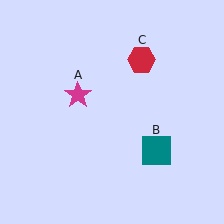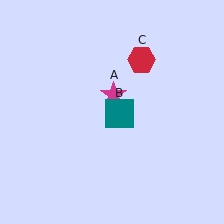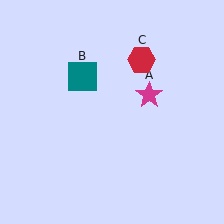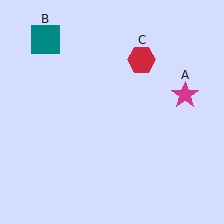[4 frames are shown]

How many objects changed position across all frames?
2 objects changed position: magenta star (object A), teal square (object B).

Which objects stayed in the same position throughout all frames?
Red hexagon (object C) remained stationary.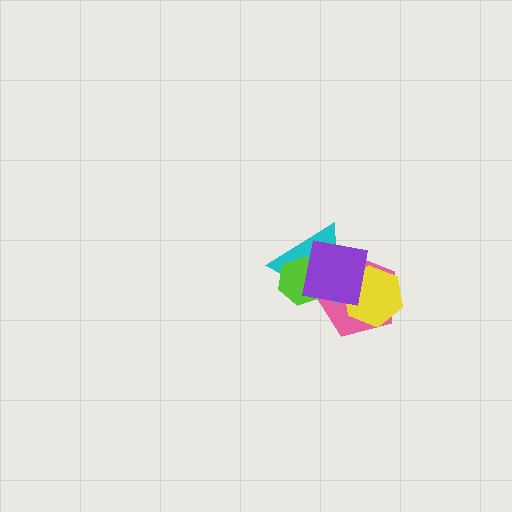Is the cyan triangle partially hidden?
Yes, it is partially covered by another shape.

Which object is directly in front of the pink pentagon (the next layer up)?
The cyan triangle is directly in front of the pink pentagon.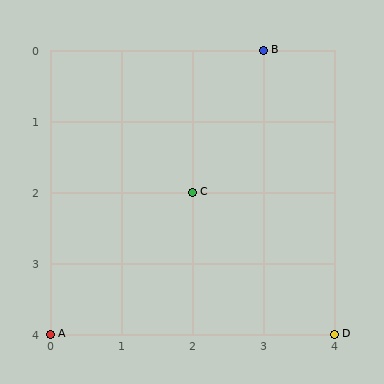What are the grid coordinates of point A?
Point A is at grid coordinates (0, 4).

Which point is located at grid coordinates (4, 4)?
Point D is at (4, 4).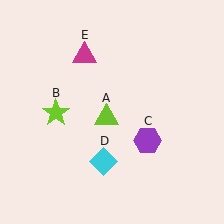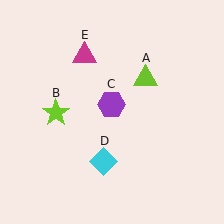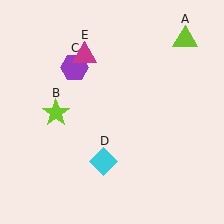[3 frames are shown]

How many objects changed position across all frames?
2 objects changed position: lime triangle (object A), purple hexagon (object C).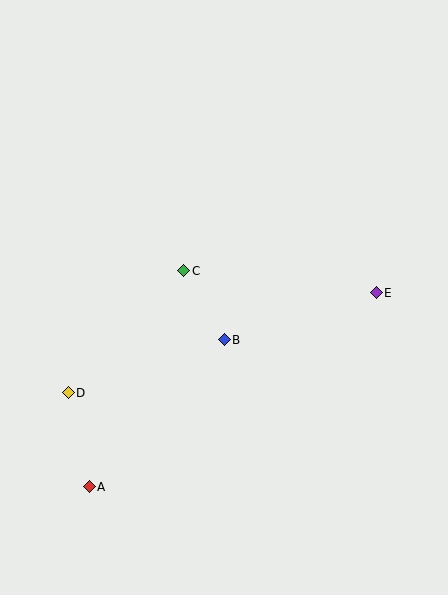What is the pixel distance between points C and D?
The distance between C and D is 168 pixels.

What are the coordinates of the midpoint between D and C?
The midpoint between D and C is at (126, 332).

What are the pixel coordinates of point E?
Point E is at (376, 293).